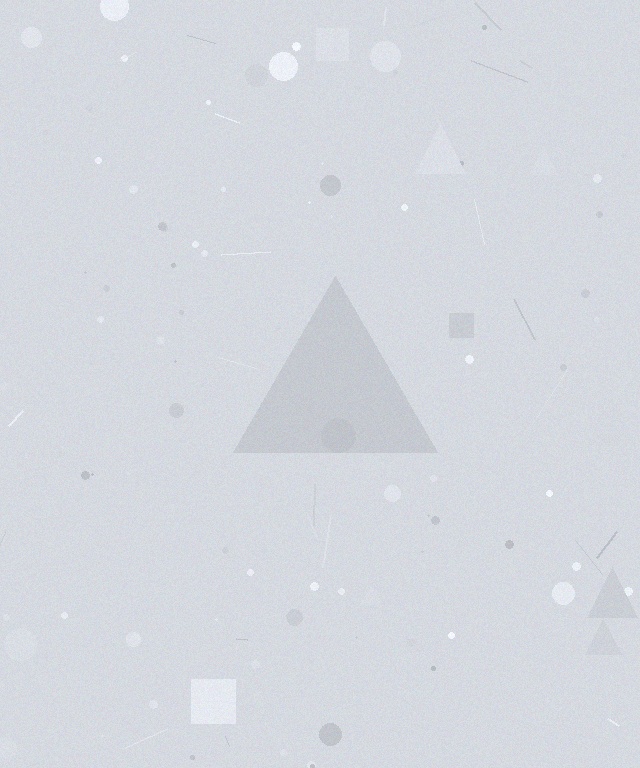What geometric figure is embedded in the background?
A triangle is embedded in the background.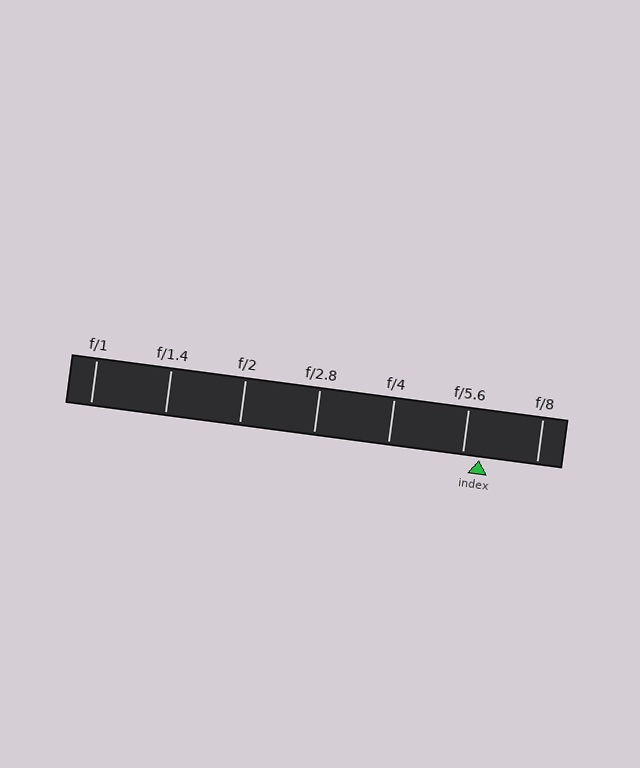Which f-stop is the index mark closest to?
The index mark is closest to f/5.6.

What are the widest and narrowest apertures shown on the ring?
The widest aperture shown is f/1 and the narrowest is f/8.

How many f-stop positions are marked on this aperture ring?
There are 7 f-stop positions marked.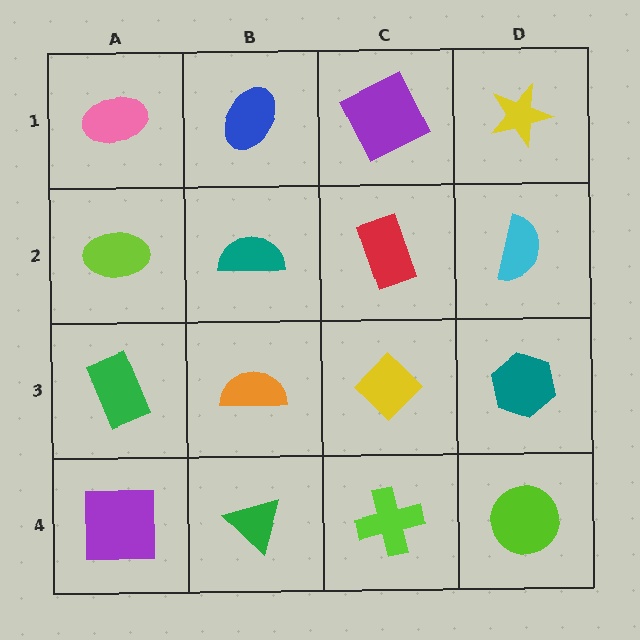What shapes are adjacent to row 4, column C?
A yellow diamond (row 3, column C), a green triangle (row 4, column B), a lime circle (row 4, column D).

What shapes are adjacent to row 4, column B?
An orange semicircle (row 3, column B), a purple square (row 4, column A), a lime cross (row 4, column C).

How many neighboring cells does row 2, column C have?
4.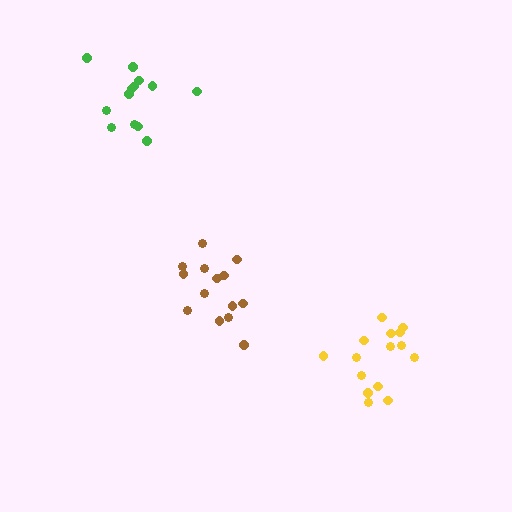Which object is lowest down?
The yellow cluster is bottommost.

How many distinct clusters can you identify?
There are 3 distinct clusters.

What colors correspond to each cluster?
The clusters are colored: green, brown, yellow.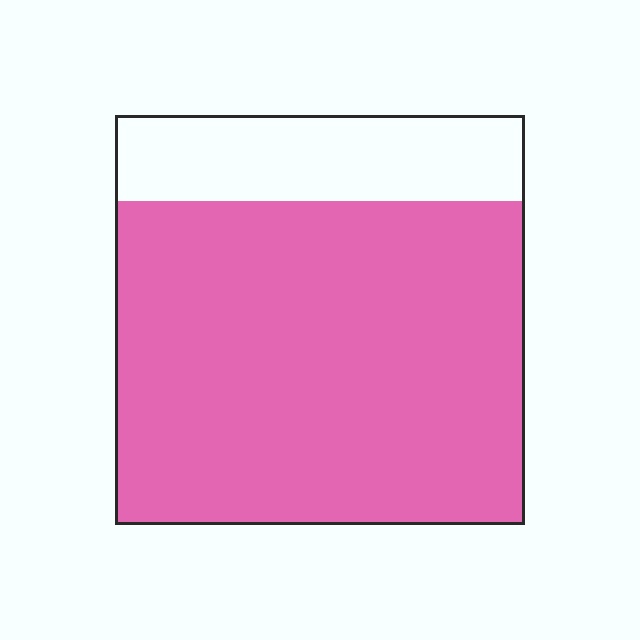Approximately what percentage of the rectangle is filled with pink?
Approximately 80%.